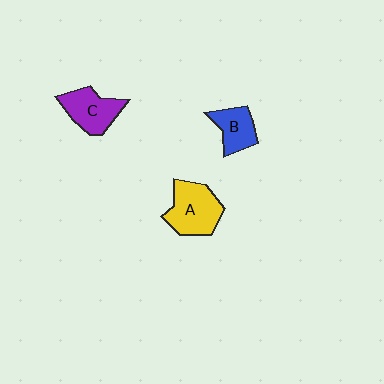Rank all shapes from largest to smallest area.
From largest to smallest: A (yellow), C (purple), B (blue).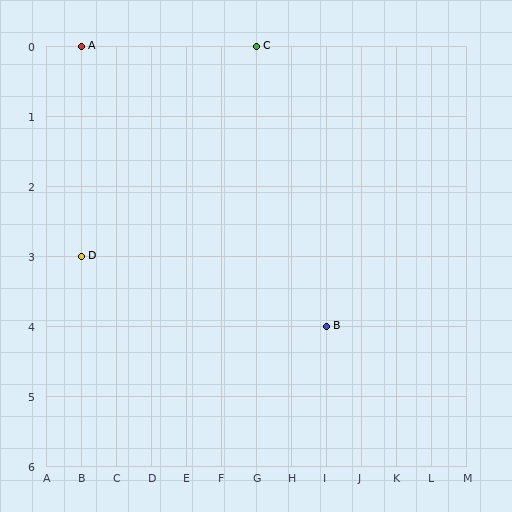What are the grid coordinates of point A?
Point A is at grid coordinates (B, 0).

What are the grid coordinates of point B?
Point B is at grid coordinates (I, 4).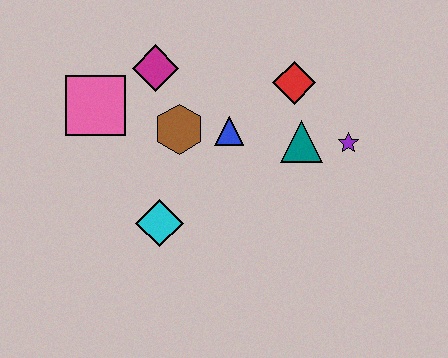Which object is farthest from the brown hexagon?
The purple star is farthest from the brown hexagon.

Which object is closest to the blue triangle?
The brown hexagon is closest to the blue triangle.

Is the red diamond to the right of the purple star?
No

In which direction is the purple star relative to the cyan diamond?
The purple star is to the right of the cyan diamond.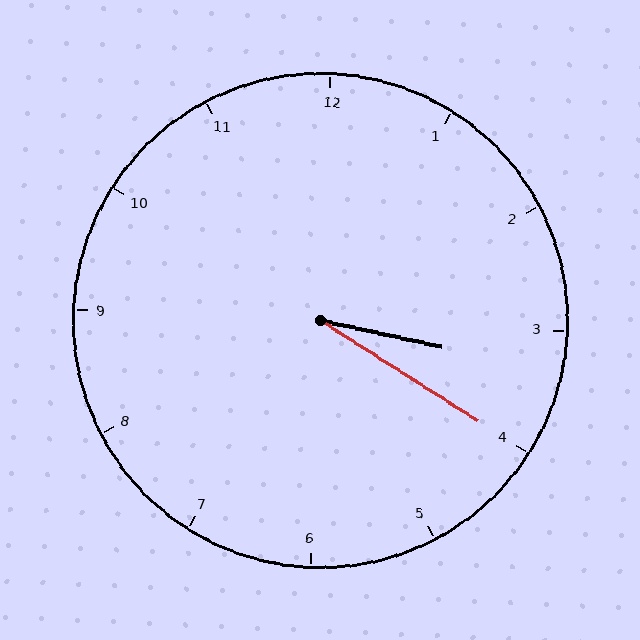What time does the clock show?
3:20.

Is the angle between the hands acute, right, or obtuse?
It is acute.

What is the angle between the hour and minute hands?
Approximately 20 degrees.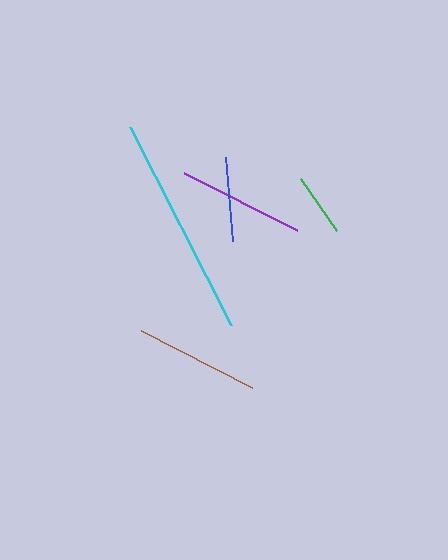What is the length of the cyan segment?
The cyan segment is approximately 222 pixels long.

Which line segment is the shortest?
The green line is the shortest at approximately 63 pixels.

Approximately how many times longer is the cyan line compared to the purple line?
The cyan line is approximately 1.8 times the length of the purple line.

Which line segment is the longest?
The cyan line is the longest at approximately 222 pixels.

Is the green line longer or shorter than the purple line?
The purple line is longer than the green line.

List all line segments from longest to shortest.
From longest to shortest: cyan, purple, brown, blue, green.